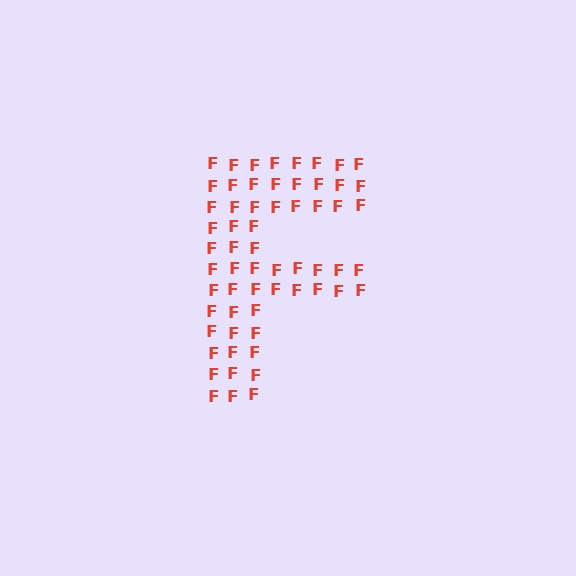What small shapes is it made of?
It is made of small letter F's.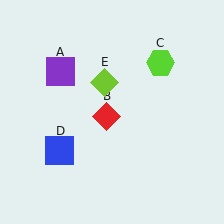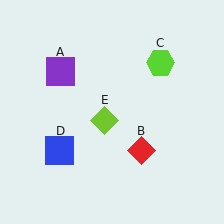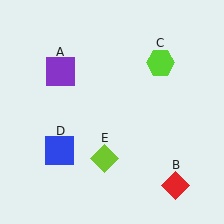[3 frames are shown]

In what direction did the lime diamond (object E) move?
The lime diamond (object E) moved down.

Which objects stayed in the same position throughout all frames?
Purple square (object A) and lime hexagon (object C) and blue square (object D) remained stationary.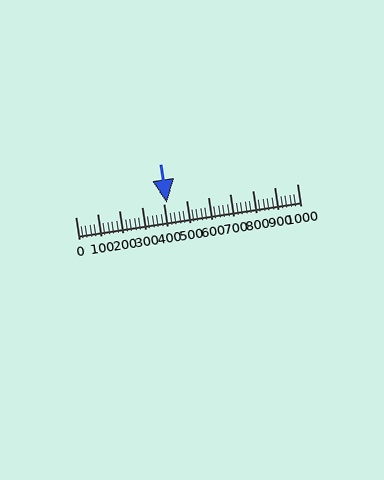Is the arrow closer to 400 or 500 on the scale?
The arrow is closer to 400.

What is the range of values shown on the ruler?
The ruler shows values from 0 to 1000.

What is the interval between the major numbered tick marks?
The major tick marks are spaced 100 units apart.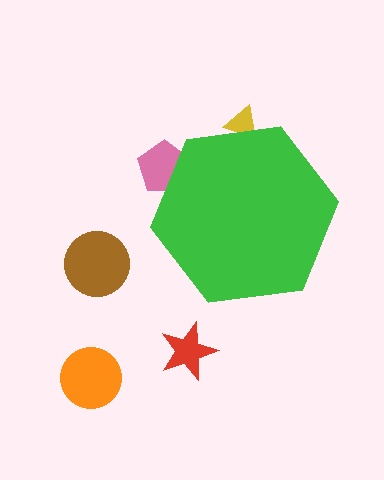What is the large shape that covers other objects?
A green hexagon.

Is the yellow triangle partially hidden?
Yes, the yellow triangle is partially hidden behind the green hexagon.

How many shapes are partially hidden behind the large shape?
2 shapes are partially hidden.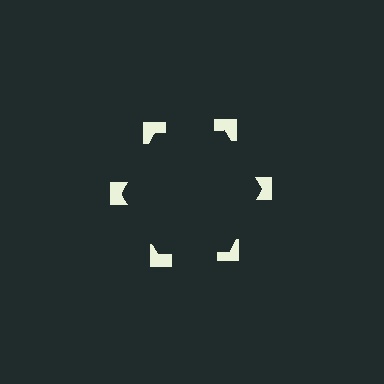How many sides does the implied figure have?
6 sides.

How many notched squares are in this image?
There are 6 — one at each vertex of the illusory hexagon.